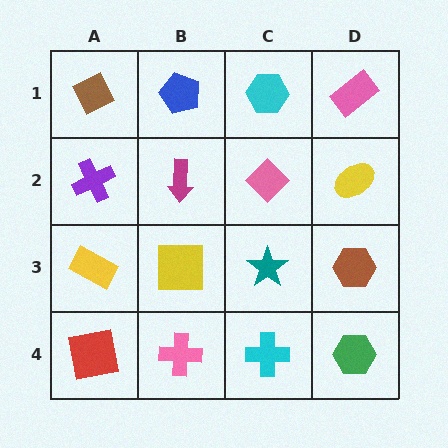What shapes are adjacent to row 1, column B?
A magenta arrow (row 2, column B), a brown diamond (row 1, column A), a cyan hexagon (row 1, column C).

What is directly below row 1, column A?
A purple cross.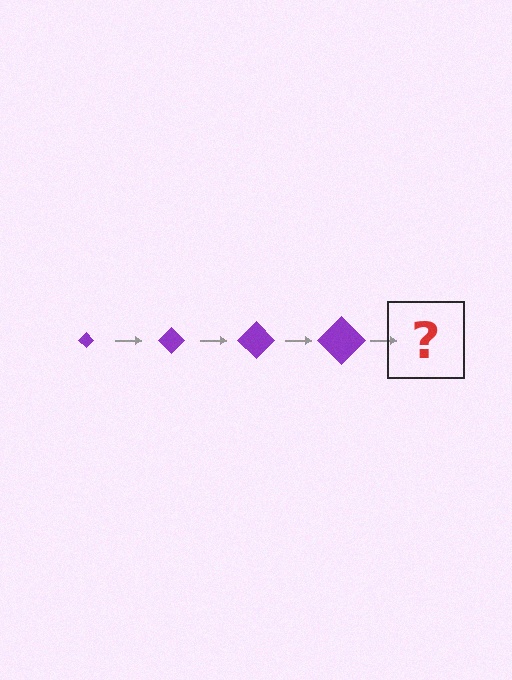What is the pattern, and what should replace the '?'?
The pattern is that the diamond gets progressively larger each step. The '?' should be a purple diamond, larger than the previous one.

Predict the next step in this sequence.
The next step is a purple diamond, larger than the previous one.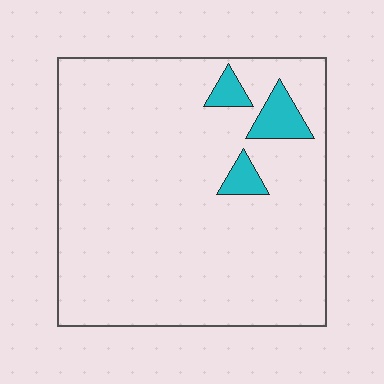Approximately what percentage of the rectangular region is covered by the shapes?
Approximately 5%.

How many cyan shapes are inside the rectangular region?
3.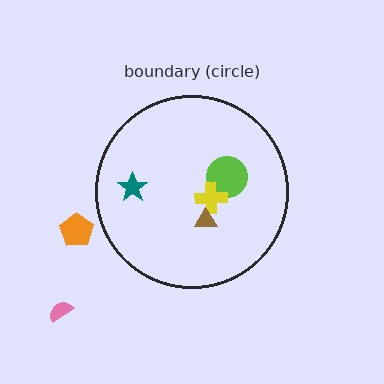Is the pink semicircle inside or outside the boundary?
Outside.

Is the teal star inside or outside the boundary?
Inside.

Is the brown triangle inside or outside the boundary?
Inside.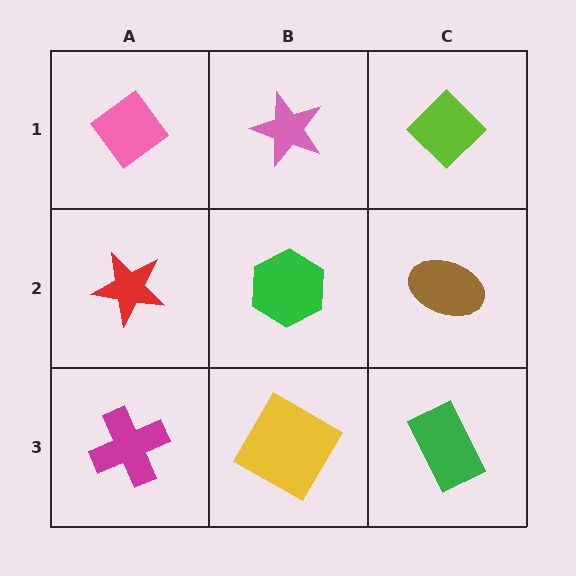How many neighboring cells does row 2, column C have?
3.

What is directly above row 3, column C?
A brown ellipse.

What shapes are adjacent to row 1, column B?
A green hexagon (row 2, column B), a pink diamond (row 1, column A), a lime diamond (row 1, column C).